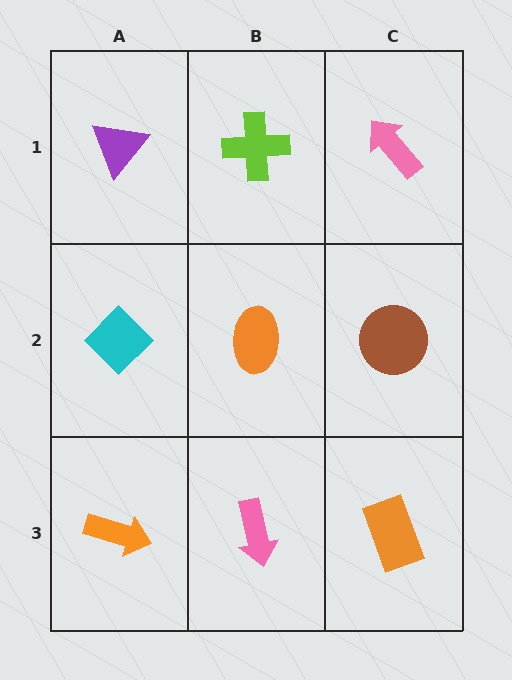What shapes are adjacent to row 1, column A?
A cyan diamond (row 2, column A), a lime cross (row 1, column B).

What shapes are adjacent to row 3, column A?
A cyan diamond (row 2, column A), a pink arrow (row 3, column B).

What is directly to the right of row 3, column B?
An orange rectangle.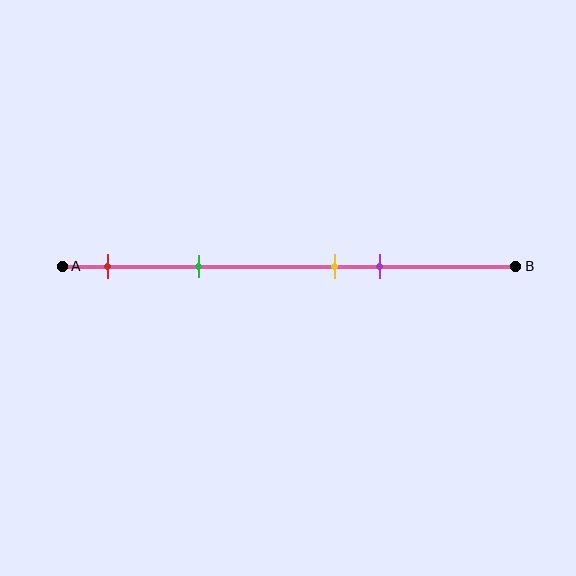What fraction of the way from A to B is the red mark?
The red mark is approximately 10% (0.1) of the way from A to B.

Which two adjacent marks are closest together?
The yellow and purple marks are the closest adjacent pair.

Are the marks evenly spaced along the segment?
No, the marks are not evenly spaced.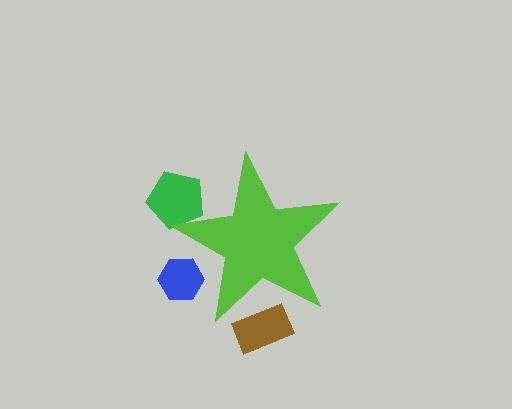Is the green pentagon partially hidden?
Yes, the green pentagon is partially hidden behind the lime star.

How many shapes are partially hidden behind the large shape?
3 shapes are partially hidden.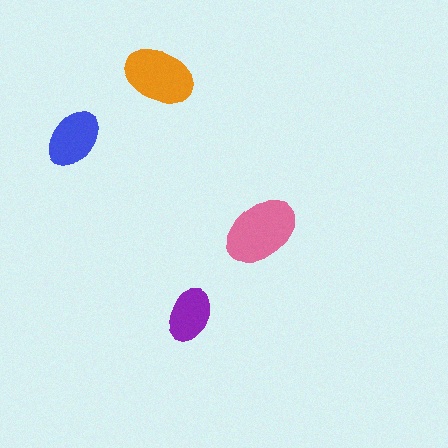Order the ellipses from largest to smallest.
the pink one, the orange one, the blue one, the purple one.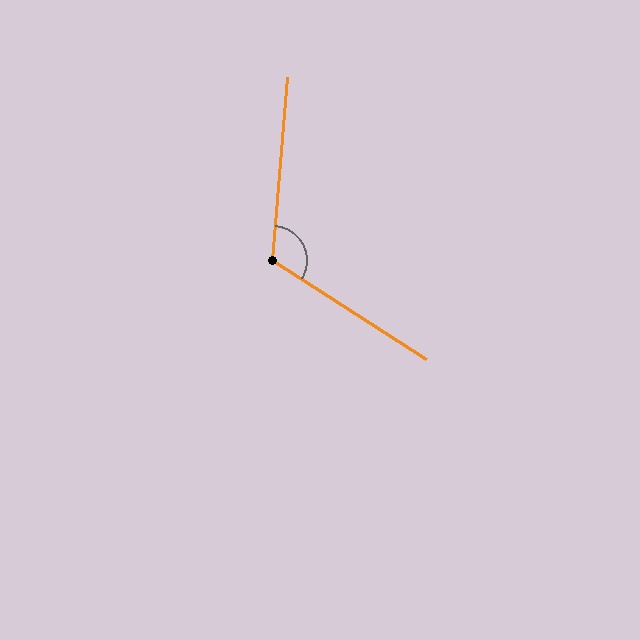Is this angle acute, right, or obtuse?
It is obtuse.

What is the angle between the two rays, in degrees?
Approximately 118 degrees.